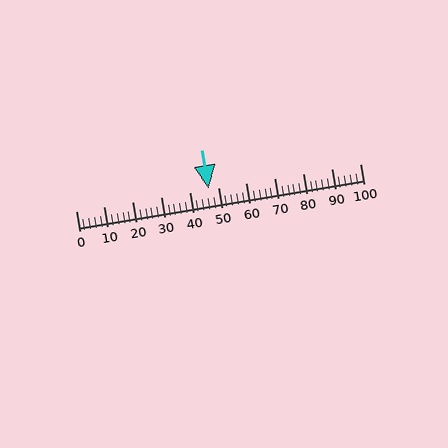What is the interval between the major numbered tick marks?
The major tick marks are spaced 10 units apart.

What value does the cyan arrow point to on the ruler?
The cyan arrow points to approximately 47.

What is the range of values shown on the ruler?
The ruler shows values from 0 to 100.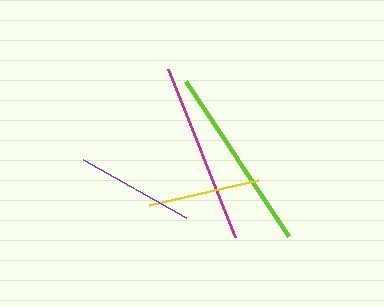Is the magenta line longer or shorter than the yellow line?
The magenta line is longer than the yellow line.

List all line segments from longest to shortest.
From longest to shortest: lime, magenta, purple, yellow.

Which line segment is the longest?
The lime line is the longest at approximately 186 pixels.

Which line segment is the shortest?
The yellow line is the shortest at approximately 111 pixels.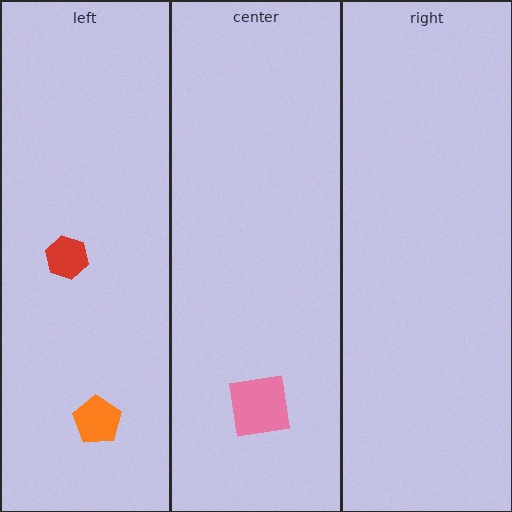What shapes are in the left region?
The red hexagon, the orange pentagon.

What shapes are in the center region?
The pink square.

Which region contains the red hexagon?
The left region.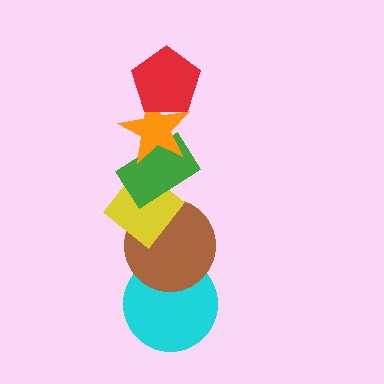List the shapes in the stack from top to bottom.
From top to bottom: the red pentagon, the orange star, the green rectangle, the yellow diamond, the brown circle, the cyan circle.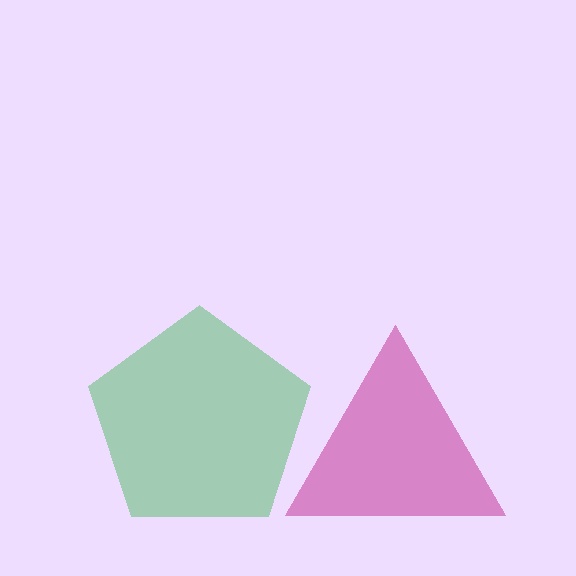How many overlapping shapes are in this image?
There are 2 overlapping shapes in the image.